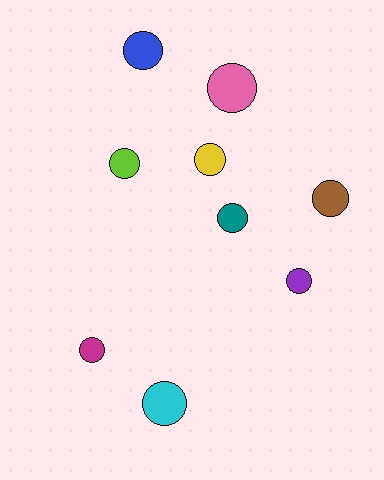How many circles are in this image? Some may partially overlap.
There are 9 circles.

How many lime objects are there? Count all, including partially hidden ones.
There is 1 lime object.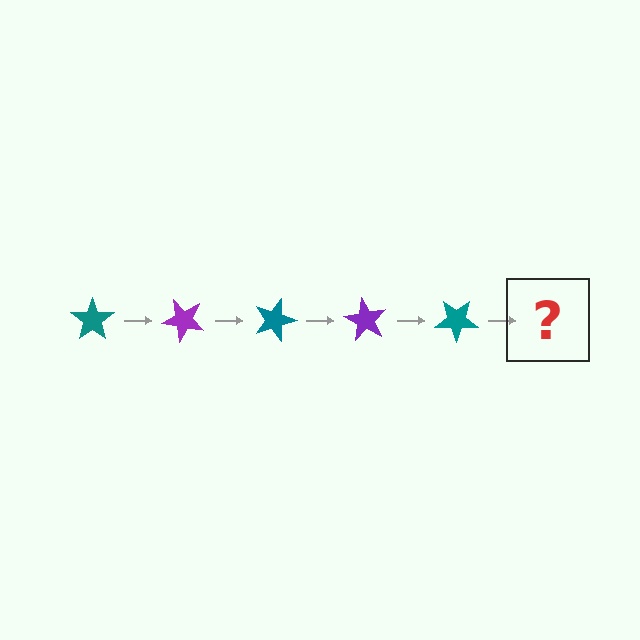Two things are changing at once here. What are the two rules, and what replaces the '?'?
The two rules are that it rotates 45 degrees each step and the color cycles through teal and purple. The '?' should be a purple star, rotated 225 degrees from the start.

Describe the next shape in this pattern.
It should be a purple star, rotated 225 degrees from the start.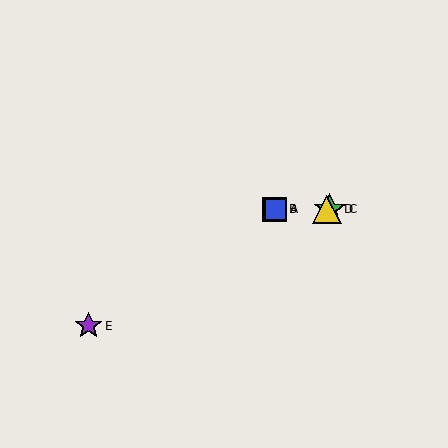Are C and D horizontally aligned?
Yes, both are at y≈209.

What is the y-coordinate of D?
Object D is at y≈209.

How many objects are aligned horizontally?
4 objects (A, B, C, D) are aligned horizontally.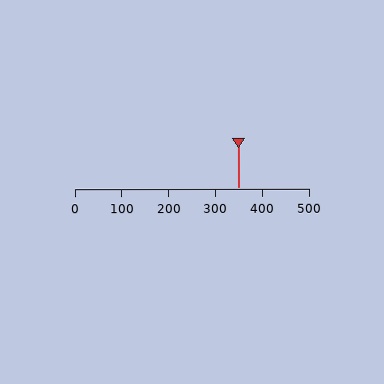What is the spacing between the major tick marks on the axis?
The major ticks are spaced 100 apart.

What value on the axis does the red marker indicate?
The marker indicates approximately 350.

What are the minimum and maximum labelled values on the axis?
The axis runs from 0 to 500.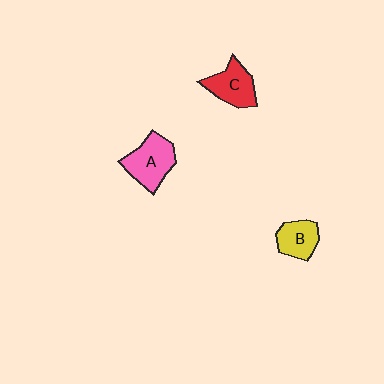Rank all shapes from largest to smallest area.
From largest to smallest: A (pink), C (red), B (yellow).